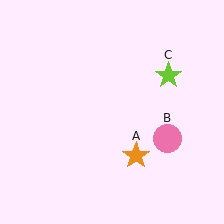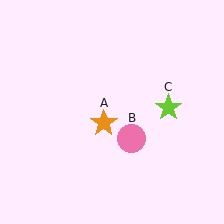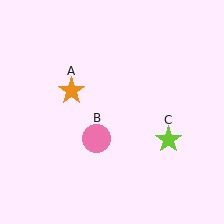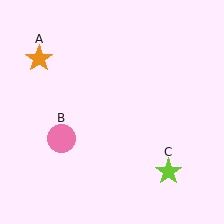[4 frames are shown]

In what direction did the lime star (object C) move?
The lime star (object C) moved down.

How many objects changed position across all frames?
3 objects changed position: orange star (object A), pink circle (object B), lime star (object C).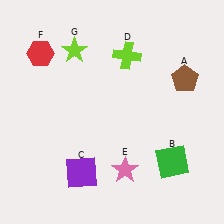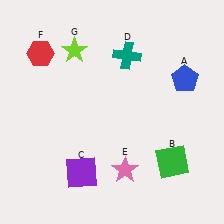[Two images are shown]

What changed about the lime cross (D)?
In Image 1, D is lime. In Image 2, it changed to teal.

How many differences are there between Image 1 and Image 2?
There are 2 differences between the two images.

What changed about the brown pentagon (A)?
In Image 1, A is brown. In Image 2, it changed to blue.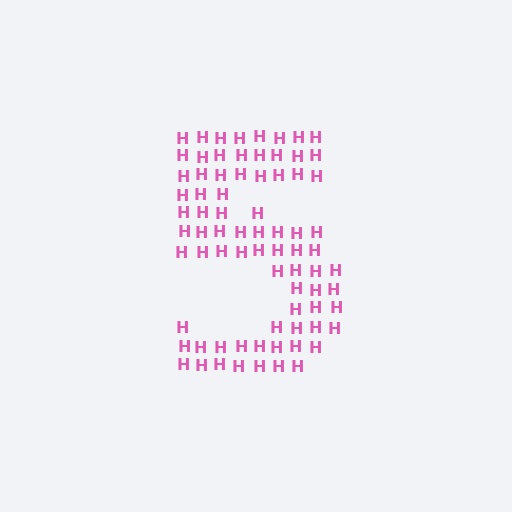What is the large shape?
The large shape is the digit 5.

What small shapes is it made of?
It is made of small letter H's.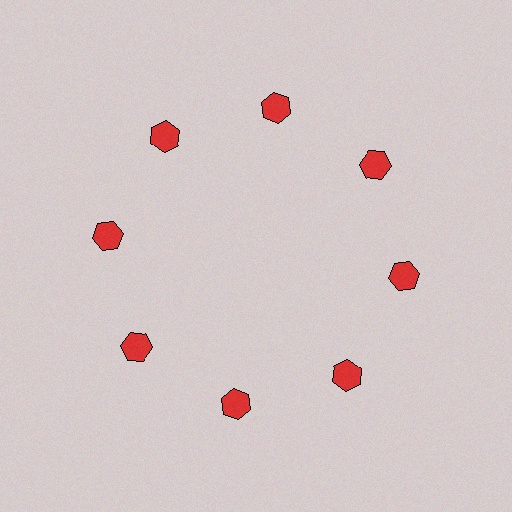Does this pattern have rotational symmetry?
Yes, this pattern has 8-fold rotational symmetry. It looks the same after rotating 45 degrees around the center.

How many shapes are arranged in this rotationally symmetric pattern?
There are 8 shapes, arranged in 8 groups of 1.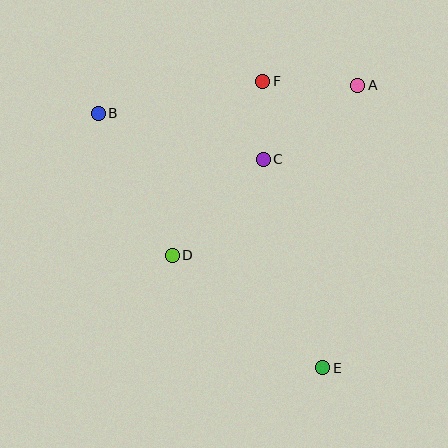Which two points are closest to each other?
Points C and F are closest to each other.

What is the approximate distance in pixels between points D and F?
The distance between D and F is approximately 196 pixels.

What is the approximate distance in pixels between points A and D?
The distance between A and D is approximately 252 pixels.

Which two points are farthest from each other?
Points B and E are farthest from each other.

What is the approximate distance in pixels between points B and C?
The distance between B and C is approximately 171 pixels.